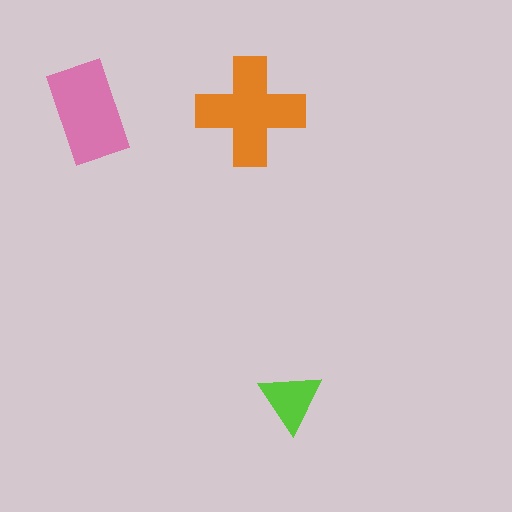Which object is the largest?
The orange cross.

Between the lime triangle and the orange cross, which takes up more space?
The orange cross.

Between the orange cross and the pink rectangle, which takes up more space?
The orange cross.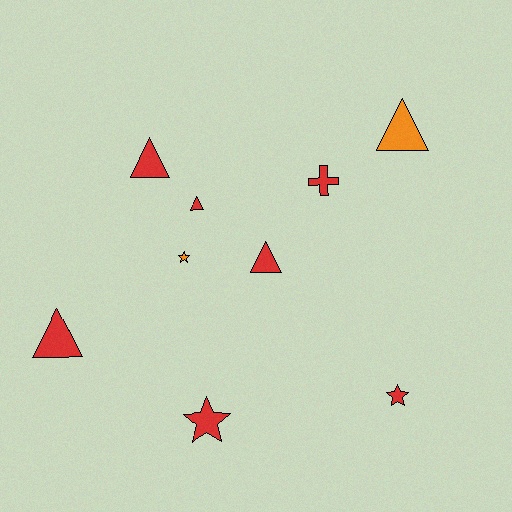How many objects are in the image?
There are 9 objects.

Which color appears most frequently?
Red, with 7 objects.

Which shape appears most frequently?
Triangle, with 5 objects.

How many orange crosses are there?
There are no orange crosses.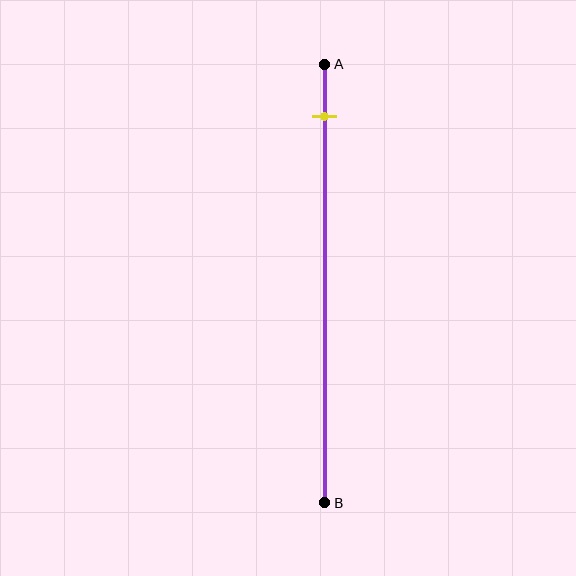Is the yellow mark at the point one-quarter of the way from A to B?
No, the mark is at about 10% from A, not at the 25% one-quarter point.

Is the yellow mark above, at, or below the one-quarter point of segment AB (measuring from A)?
The yellow mark is above the one-quarter point of segment AB.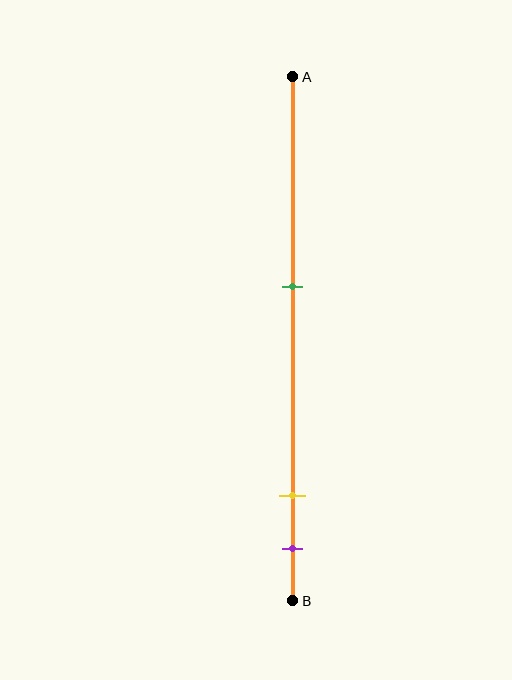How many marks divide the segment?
There are 3 marks dividing the segment.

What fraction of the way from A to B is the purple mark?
The purple mark is approximately 90% (0.9) of the way from A to B.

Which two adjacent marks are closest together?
The yellow and purple marks are the closest adjacent pair.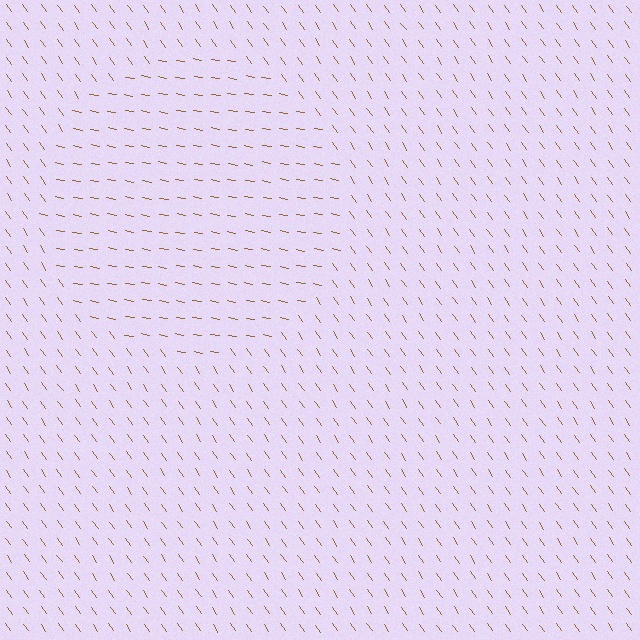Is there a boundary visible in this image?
Yes, there is a texture boundary formed by a change in line orientation.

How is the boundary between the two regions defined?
The boundary is defined purely by a change in line orientation (approximately 45 degrees difference). All lines are the same color and thickness.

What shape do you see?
I see a circle.